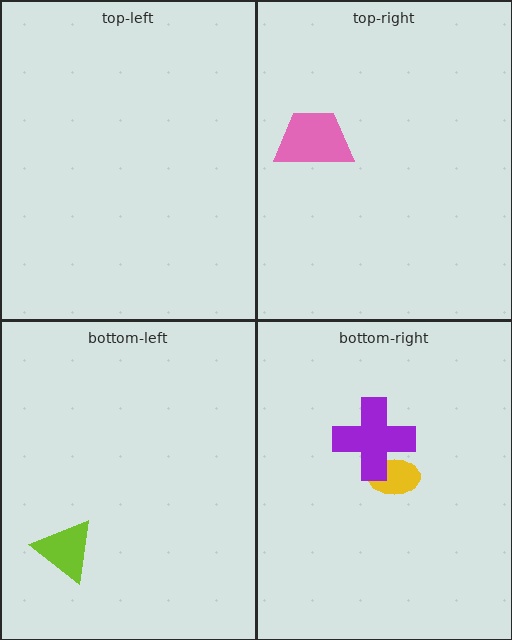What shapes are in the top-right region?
The pink trapezoid.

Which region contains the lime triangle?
The bottom-left region.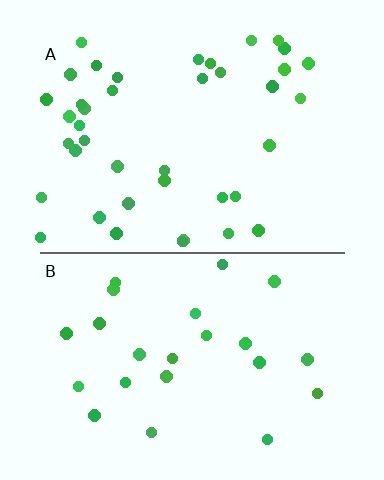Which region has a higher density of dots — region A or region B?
A (the top).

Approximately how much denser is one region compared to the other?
Approximately 1.6× — region A over region B.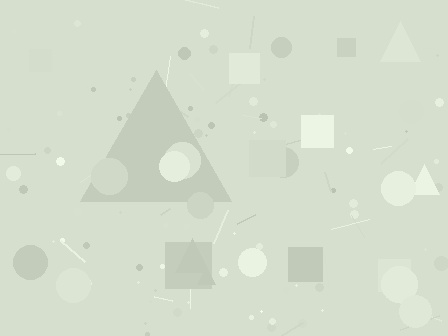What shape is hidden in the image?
A triangle is hidden in the image.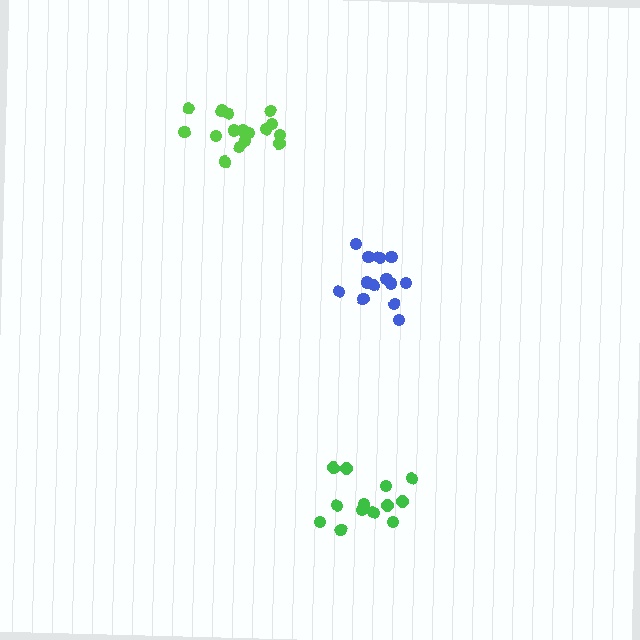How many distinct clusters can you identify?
There are 3 distinct clusters.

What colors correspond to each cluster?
The clusters are colored: lime, green, blue.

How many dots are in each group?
Group 1: 16 dots, Group 2: 13 dots, Group 3: 13 dots (42 total).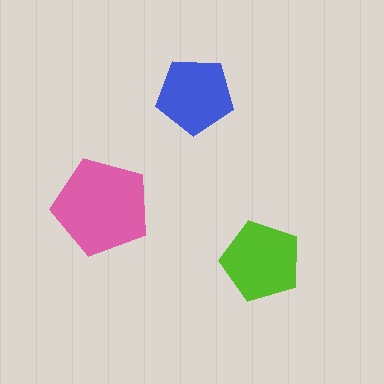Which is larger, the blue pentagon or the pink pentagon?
The pink one.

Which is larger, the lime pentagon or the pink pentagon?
The pink one.